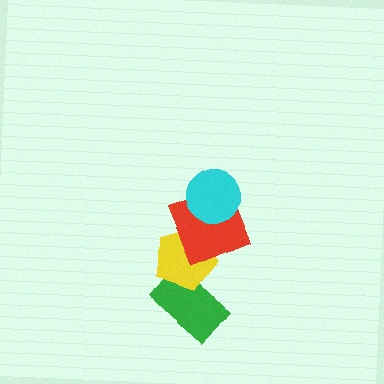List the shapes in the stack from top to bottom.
From top to bottom: the cyan circle, the red square, the yellow pentagon, the green rectangle.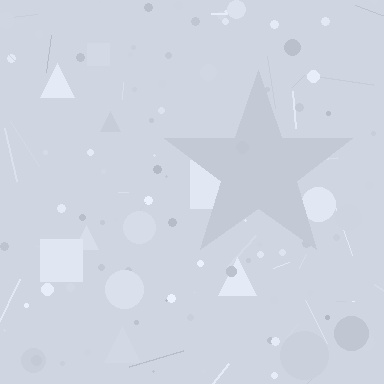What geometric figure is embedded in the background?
A star is embedded in the background.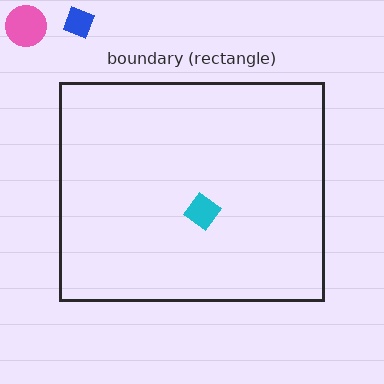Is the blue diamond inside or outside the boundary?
Outside.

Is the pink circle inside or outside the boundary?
Outside.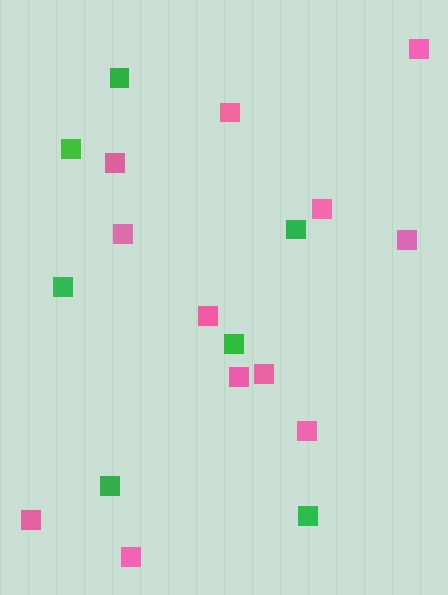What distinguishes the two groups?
There are 2 groups: one group of green squares (7) and one group of pink squares (12).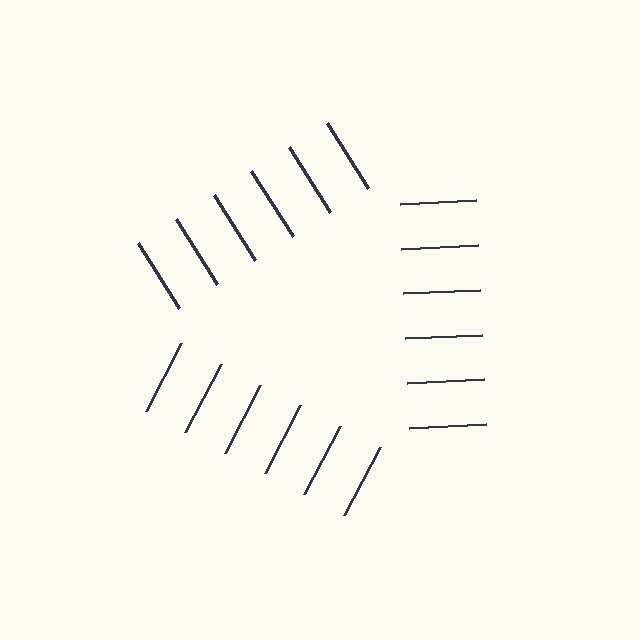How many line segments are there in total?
18 — 6 along each of the 3 edges.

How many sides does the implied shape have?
3 sides — the line-ends trace a triangle.